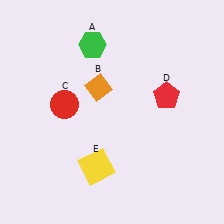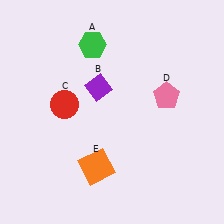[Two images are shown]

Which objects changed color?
B changed from orange to purple. D changed from red to pink. E changed from yellow to orange.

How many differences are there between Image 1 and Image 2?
There are 3 differences between the two images.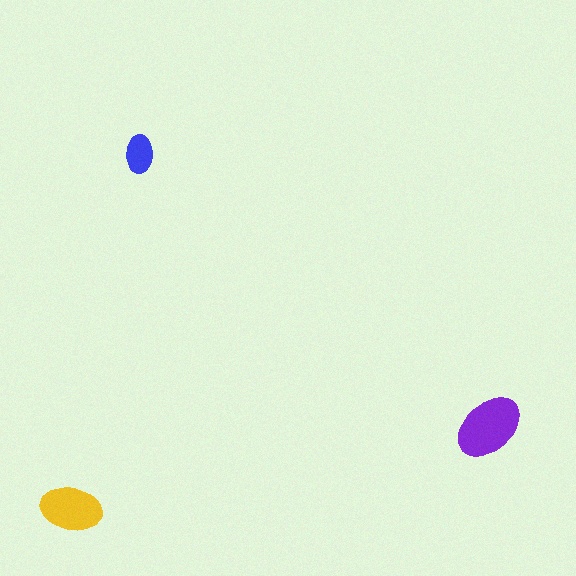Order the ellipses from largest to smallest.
the purple one, the yellow one, the blue one.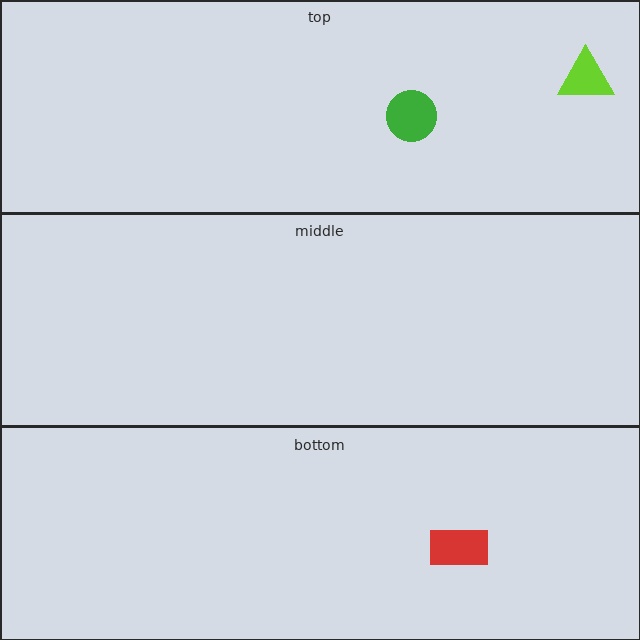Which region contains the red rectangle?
The bottom region.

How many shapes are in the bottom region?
1.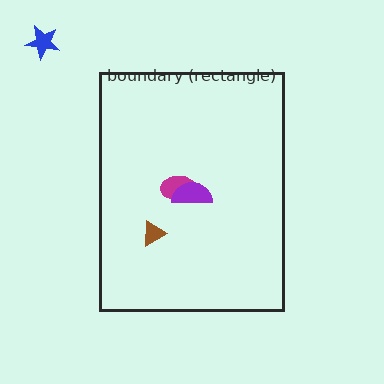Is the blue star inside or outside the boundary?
Outside.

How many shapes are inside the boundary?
3 inside, 1 outside.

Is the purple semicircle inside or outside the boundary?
Inside.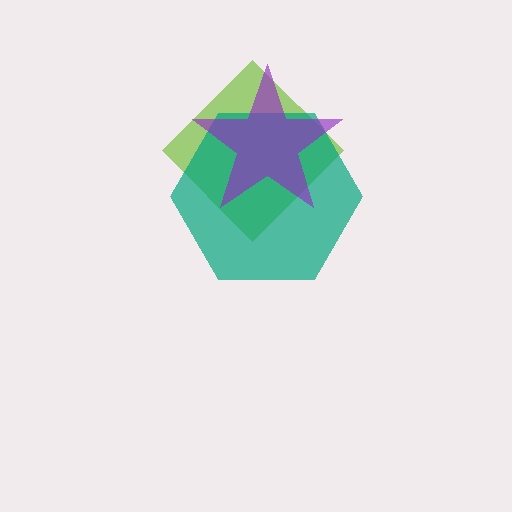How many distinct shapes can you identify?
There are 3 distinct shapes: a lime diamond, a teal hexagon, a purple star.